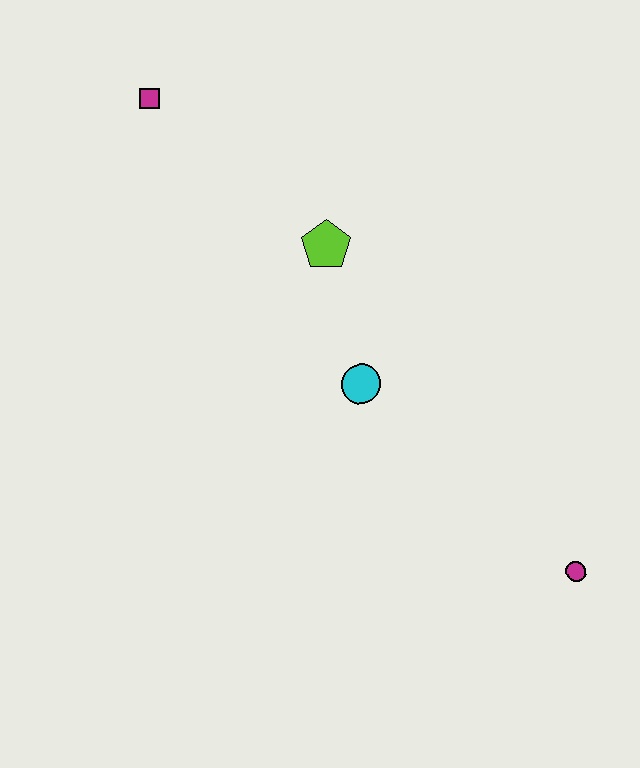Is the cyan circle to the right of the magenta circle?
No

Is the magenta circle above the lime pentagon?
No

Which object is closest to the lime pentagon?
The cyan circle is closest to the lime pentagon.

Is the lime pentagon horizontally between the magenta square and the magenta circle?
Yes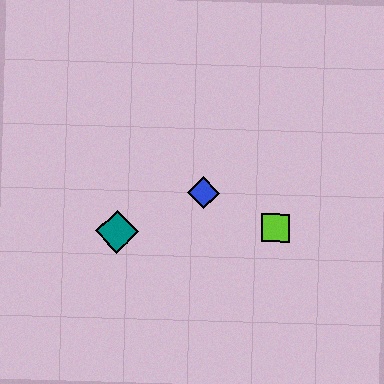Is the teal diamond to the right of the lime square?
No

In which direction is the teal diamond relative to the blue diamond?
The teal diamond is to the left of the blue diamond.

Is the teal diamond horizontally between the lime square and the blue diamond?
No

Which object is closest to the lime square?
The blue diamond is closest to the lime square.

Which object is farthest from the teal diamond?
The lime square is farthest from the teal diamond.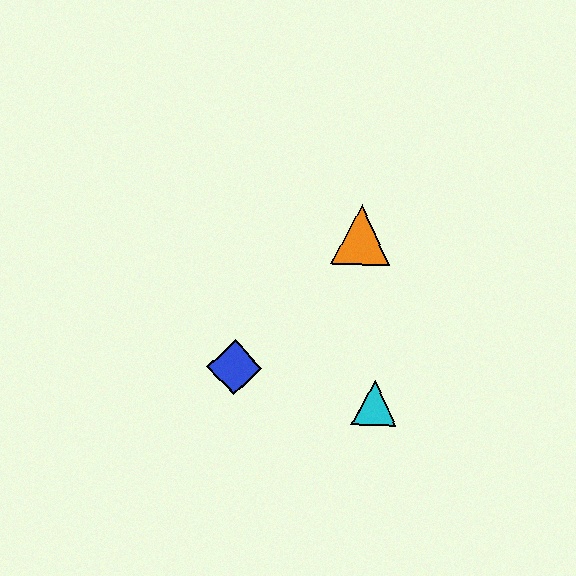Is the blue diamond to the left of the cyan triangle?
Yes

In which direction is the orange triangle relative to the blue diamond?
The orange triangle is above the blue diamond.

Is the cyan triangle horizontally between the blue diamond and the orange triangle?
No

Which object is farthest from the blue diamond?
The orange triangle is farthest from the blue diamond.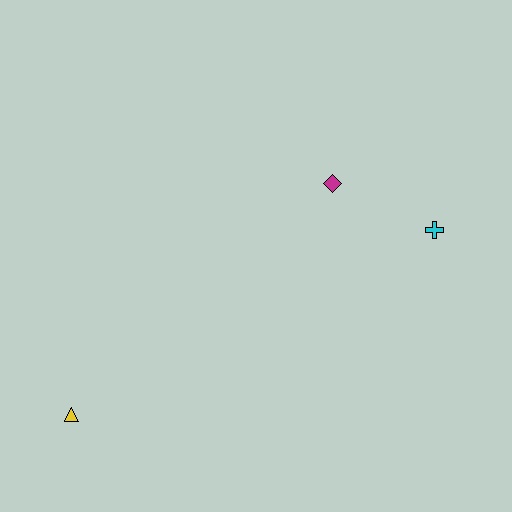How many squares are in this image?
There are no squares.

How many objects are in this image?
There are 3 objects.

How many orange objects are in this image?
There are no orange objects.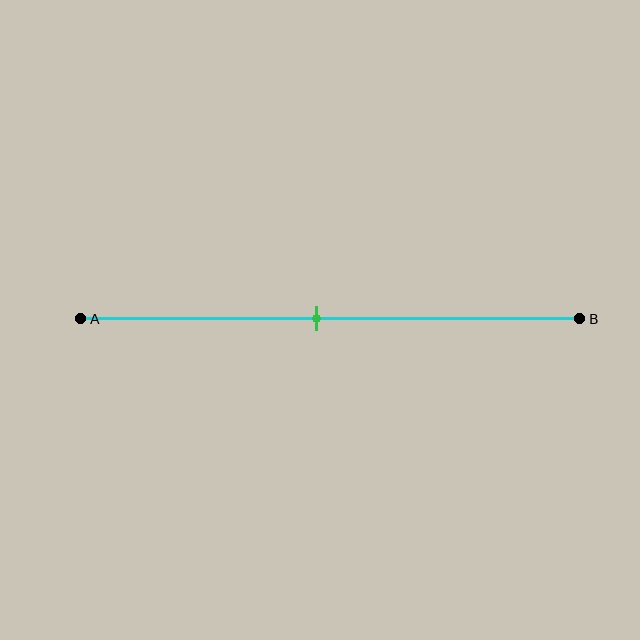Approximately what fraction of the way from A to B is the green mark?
The green mark is approximately 45% of the way from A to B.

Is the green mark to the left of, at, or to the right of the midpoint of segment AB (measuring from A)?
The green mark is approximately at the midpoint of segment AB.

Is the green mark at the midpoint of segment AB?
Yes, the mark is approximately at the midpoint.